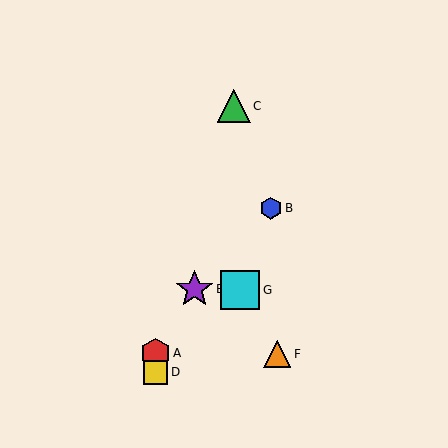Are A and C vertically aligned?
No, A is at x≈156 and C is at x≈234.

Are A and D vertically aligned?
Yes, both are at x≈156.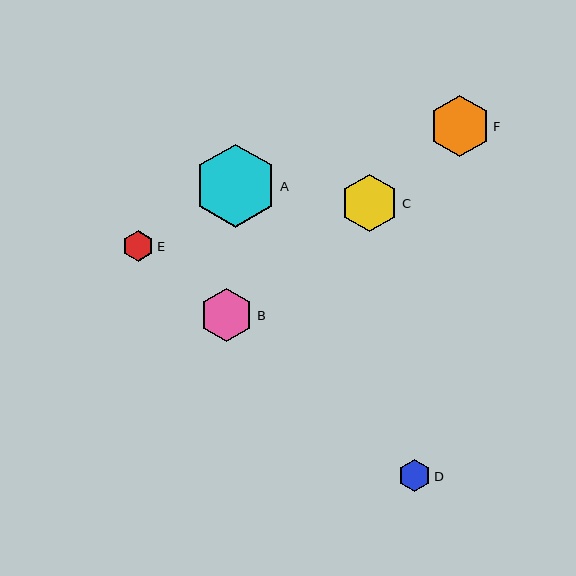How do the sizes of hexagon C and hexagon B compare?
Hexagon C and hexagon B are approximately the same size.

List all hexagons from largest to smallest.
From largest to smallest: A, F, C, B, D, E.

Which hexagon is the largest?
Hexagon A is the largest with a size of approximately 83 pixels.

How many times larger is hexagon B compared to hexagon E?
Hexagon B is approximately 1.7 times the size of hexagon E.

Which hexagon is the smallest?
Hexagon E is the smallest with a size of approximately 31 pixels.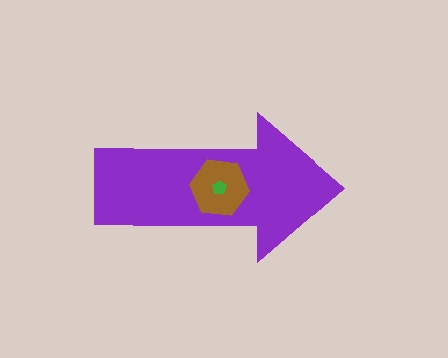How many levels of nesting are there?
3.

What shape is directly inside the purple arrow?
The brown hexagon.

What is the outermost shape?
The purple arrow.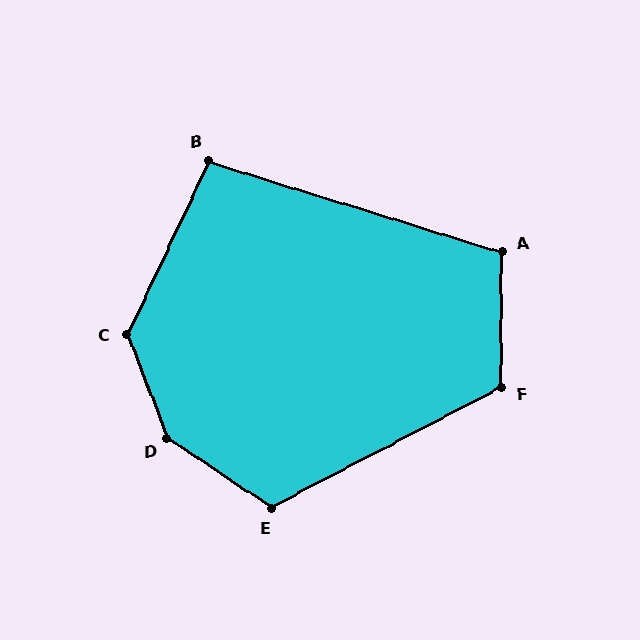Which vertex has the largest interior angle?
D, at approximately 144 degrees.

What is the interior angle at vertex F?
Approximately 117 degrees (obtuse).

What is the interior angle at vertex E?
Approximately 119 degrees (obtuse).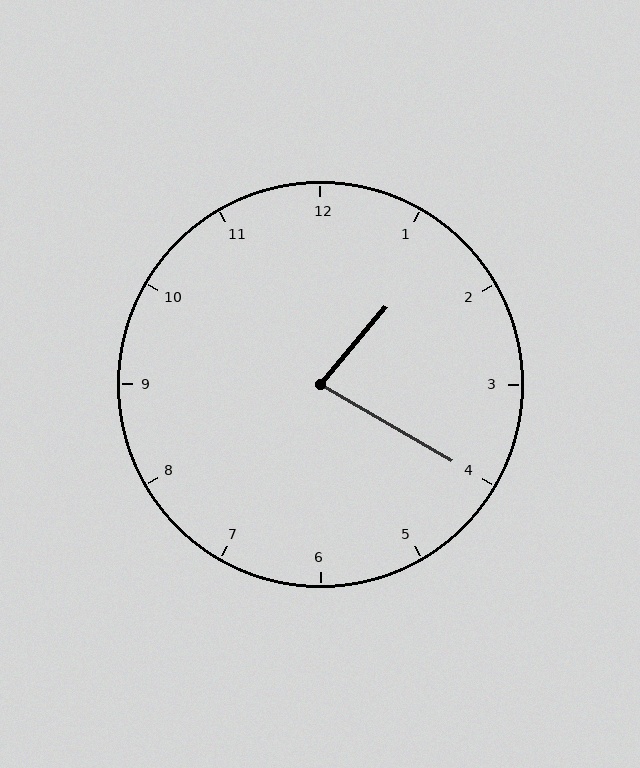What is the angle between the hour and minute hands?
Approximately 80 degrees.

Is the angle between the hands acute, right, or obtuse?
It is acute.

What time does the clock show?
1:20.